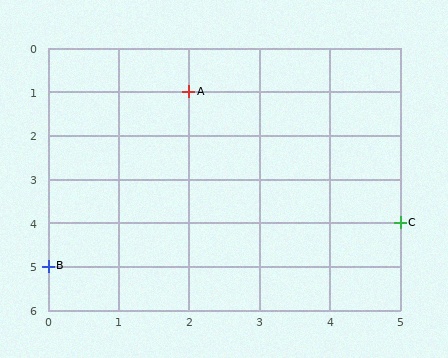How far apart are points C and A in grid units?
Points C and A are 3 columns and 3 rows apart (about 4.2 grid units diagonally).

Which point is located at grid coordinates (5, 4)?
Point C is at (5, 4).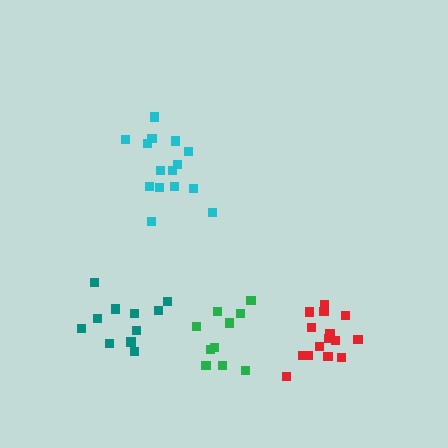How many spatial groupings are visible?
There are 4 spatial groupings.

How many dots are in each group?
Group 1: 10 dots, Group 2: 15 dots, Group 3: 15 dots, Group 4: 11 dots (51 total).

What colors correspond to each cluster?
The clusters are colored: green, red, cyan, teal.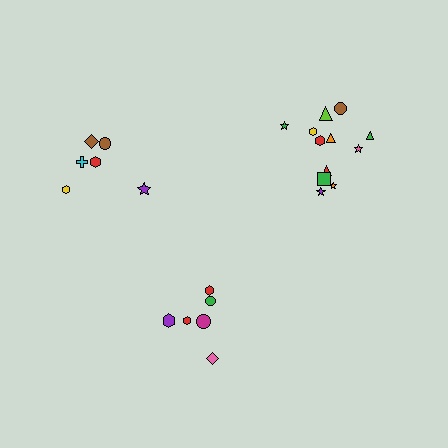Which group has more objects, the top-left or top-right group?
The top-right group.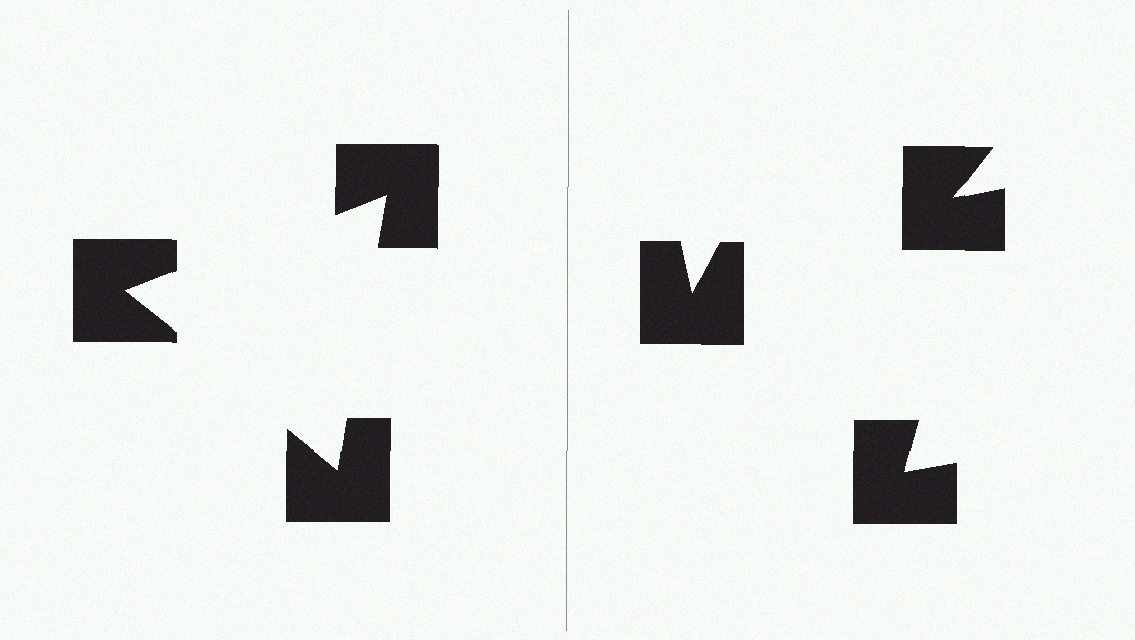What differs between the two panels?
The notched squares are positioned identically on both sides; only the wedge orientations differ. On the left they align to a triangle; on the right they are misaligned.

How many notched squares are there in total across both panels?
6 — 3 on each side.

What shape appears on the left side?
An illusory triangle.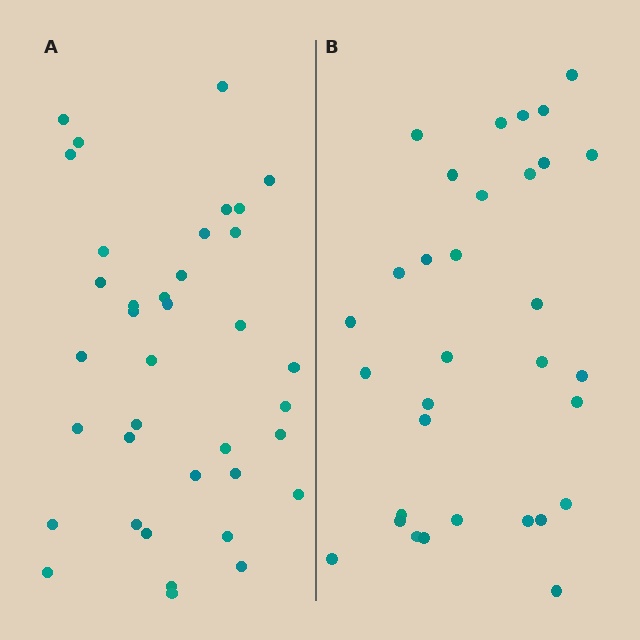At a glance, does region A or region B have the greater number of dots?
Region A (the left region) has more dots.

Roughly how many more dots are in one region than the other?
Region A has about 5 more dots than region B.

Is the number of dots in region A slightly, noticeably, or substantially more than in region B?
Region A has only slightly more — the two regions are fairly close. The ratio is roughly 1.2 to 1.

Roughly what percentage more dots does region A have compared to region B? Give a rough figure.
About 15% more.